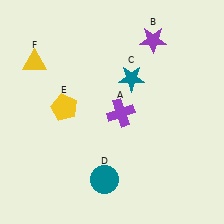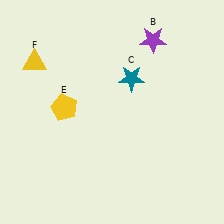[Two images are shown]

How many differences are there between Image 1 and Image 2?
There are 2 differences between the two images.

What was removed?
The teal circle (D), the purple cross (A) were removed in Image 2.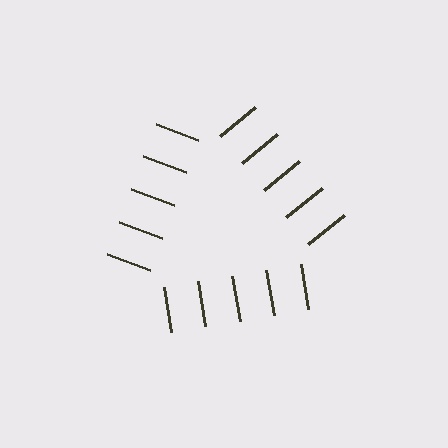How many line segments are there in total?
15 — 5 along each of the 3 edges.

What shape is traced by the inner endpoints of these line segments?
An illusory triangle — the line segments terminate on its edges but no continuous stroke is drawn.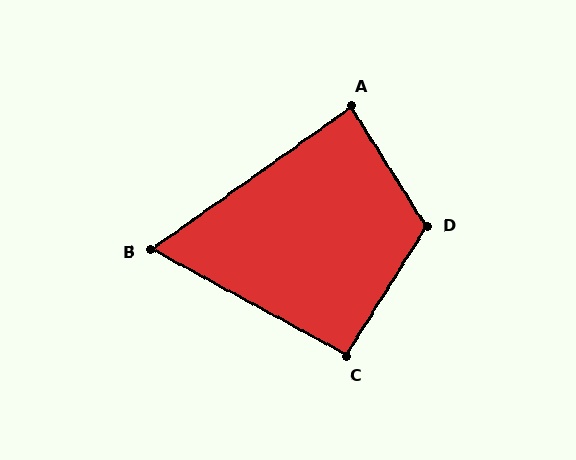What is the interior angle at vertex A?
Approximately 87 degrees (approximately right).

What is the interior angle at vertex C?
Approximately 93 degrees (approximately right).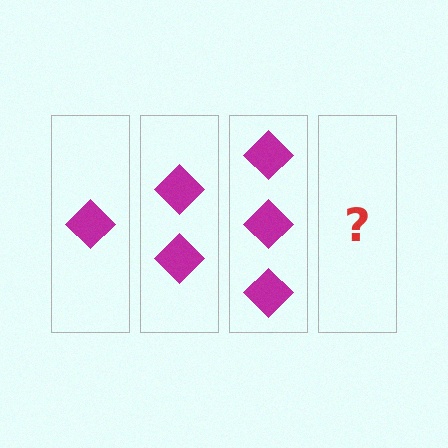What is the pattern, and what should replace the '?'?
The pattern is that each step adds one more diamond. The '?' should be 4 diamonds.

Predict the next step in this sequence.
The next step is 4 diamonds.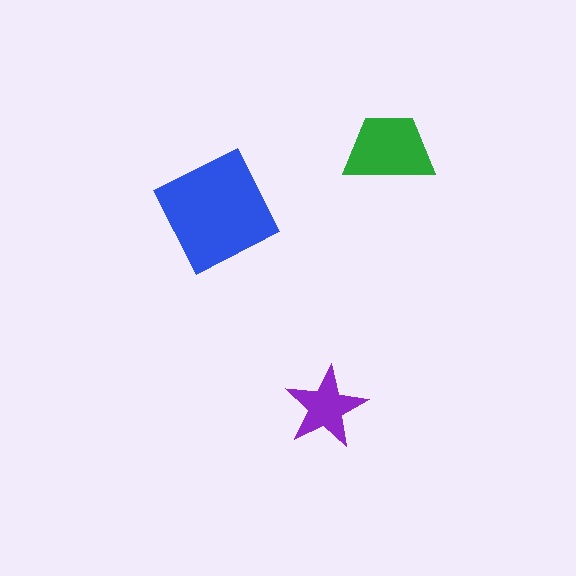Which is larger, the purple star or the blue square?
The blue square.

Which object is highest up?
The green trapezoid is topmost.